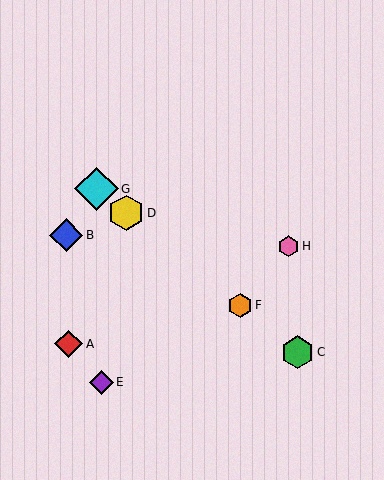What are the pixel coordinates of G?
Object G is at (97, 189).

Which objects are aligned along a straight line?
Objects C, D, F, G are aligned along a straight line.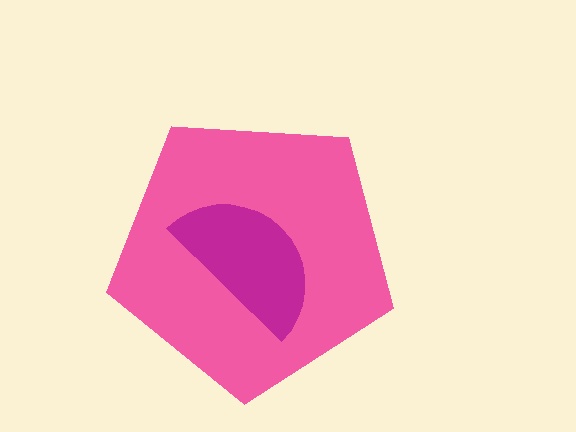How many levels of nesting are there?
2.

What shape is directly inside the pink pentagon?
The magenta semicircle.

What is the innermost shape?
The magenta semicircle.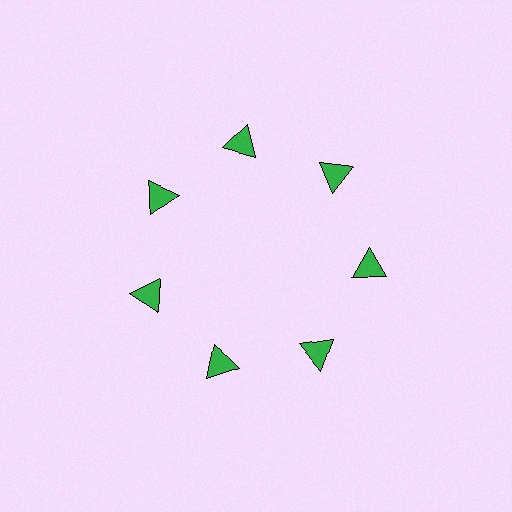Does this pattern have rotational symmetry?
Yes, this pattern has 7-fold rotational symmetry. It looks the same after rotating 51 degrees around the center.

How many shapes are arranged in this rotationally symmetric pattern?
There are 7 shapes, arranged in 7 groups of 1.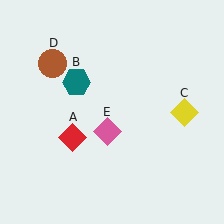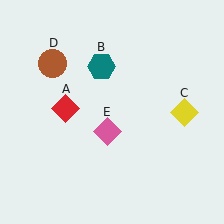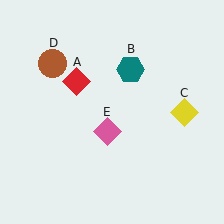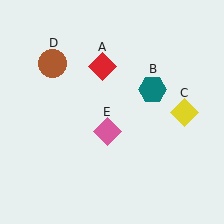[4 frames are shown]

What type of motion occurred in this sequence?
The red diamond (object A), teal hexagon (object B) rotated clockwise around the center of the scene.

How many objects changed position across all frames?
2 objects changed position: red diamond (object A), teal hexagon (object B).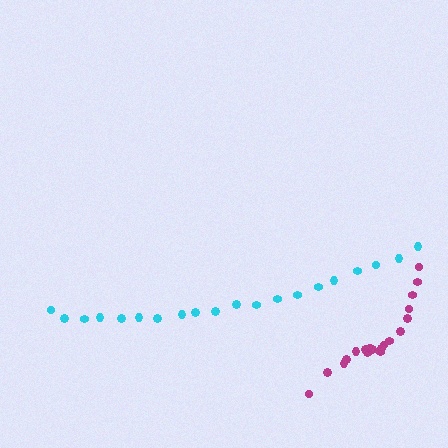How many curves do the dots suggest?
There are 2 distinct paths.